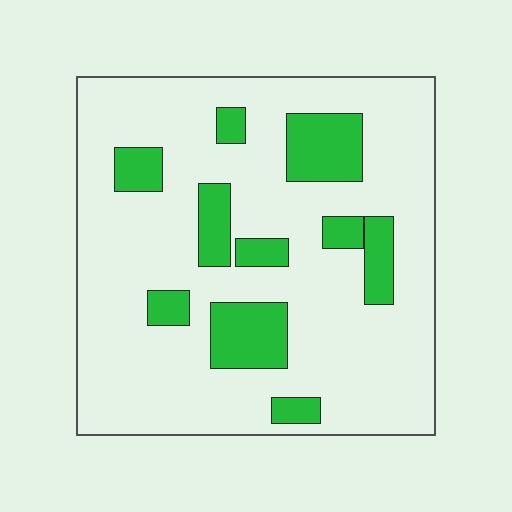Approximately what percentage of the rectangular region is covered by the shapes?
Approximately 20%.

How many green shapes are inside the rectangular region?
10.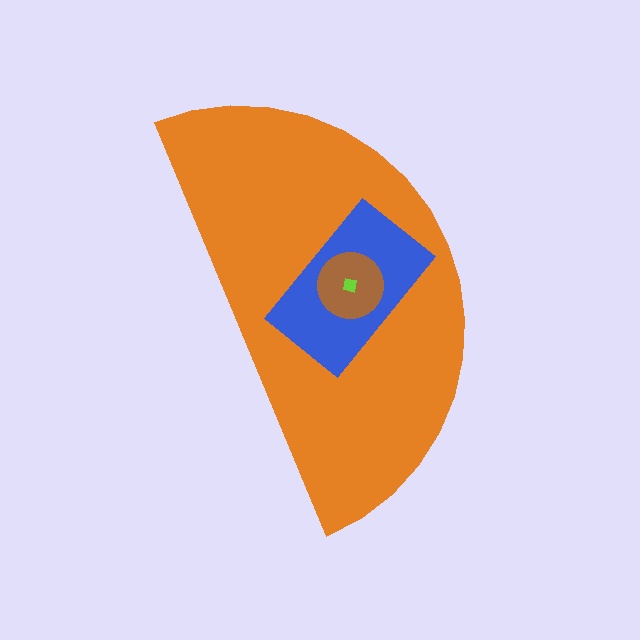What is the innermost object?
The lime square.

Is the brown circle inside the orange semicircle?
Yes.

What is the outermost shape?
The orange semicircle.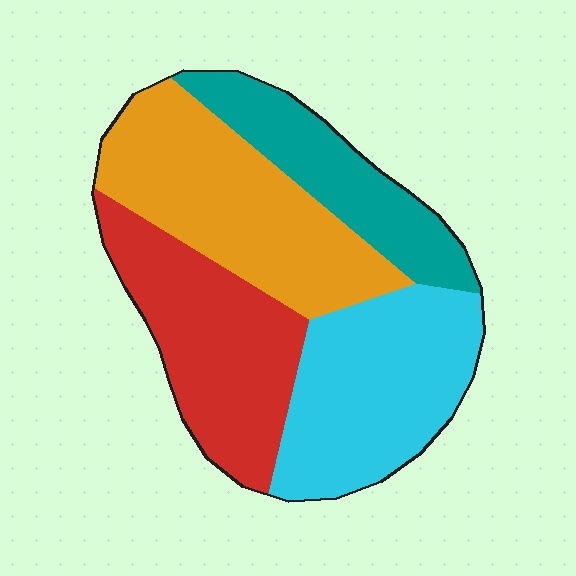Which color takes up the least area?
Teal, at roughly 20%.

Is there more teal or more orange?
Orange.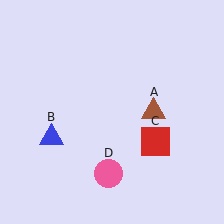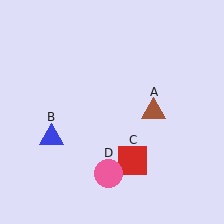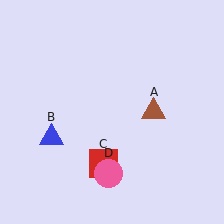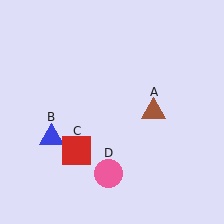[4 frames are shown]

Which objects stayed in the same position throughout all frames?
Brown triangle (object A) and blue triangle (object B) and pink circle (object D) remained stationary.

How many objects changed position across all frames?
1 object changed position: red square (object C).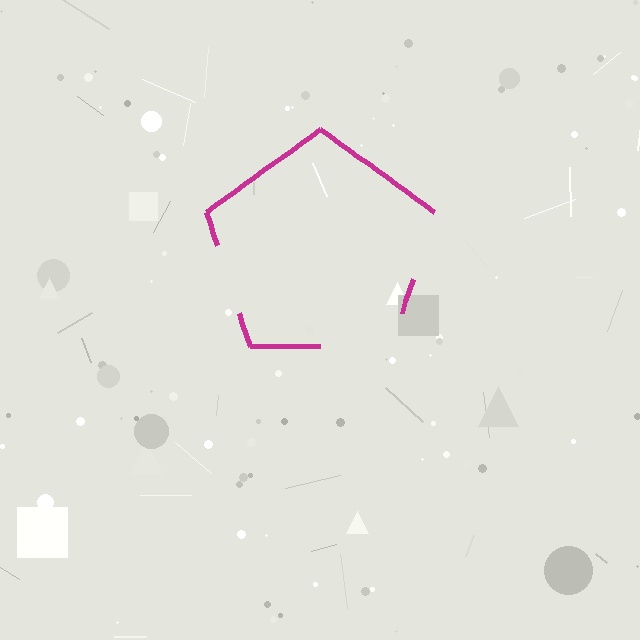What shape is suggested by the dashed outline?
The dashed outline suggests a pentagon.